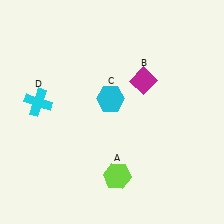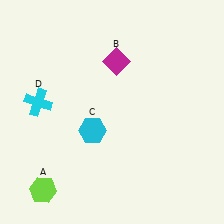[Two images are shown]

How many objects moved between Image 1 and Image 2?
3 objects moved between the two images.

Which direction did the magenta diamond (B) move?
The magenta diamond (B) moved left.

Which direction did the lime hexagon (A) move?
The lime hexagon (A) moved left.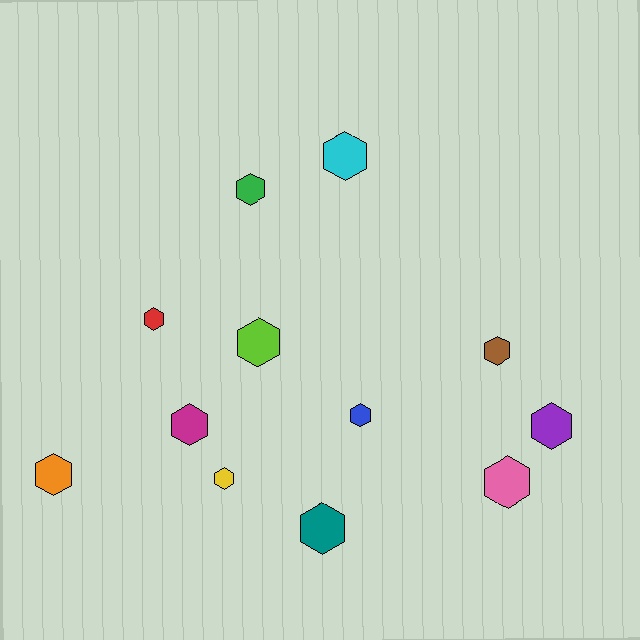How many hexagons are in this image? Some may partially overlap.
There are 12 hexagons.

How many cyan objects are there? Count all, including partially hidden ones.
There is 1 cyan object.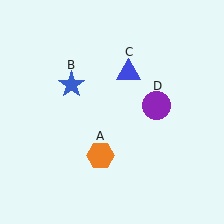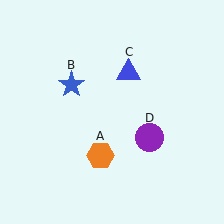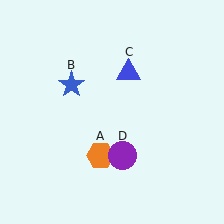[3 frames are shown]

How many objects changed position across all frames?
1 object changed position: purple circle (object D).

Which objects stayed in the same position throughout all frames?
Orange hexagon (object A) and blue star (object B) and blue triangle (object C) remained stationary.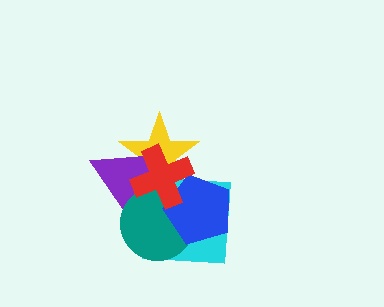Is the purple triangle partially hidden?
Yes, it is partially covered by another shape.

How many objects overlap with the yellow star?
5 objects overlap with the yellow star.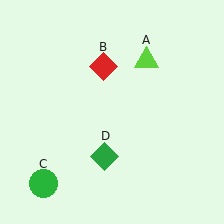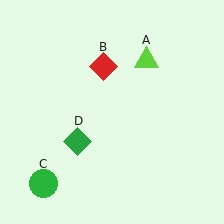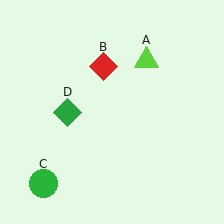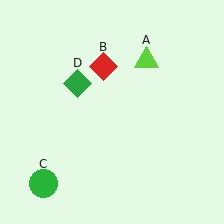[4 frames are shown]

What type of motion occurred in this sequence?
The green diamond (object D) rotated clockwise around the center of the scene.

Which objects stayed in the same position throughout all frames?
Lime triangle (object A) and red diamond (object B) and green circle (object C) remained stationary.